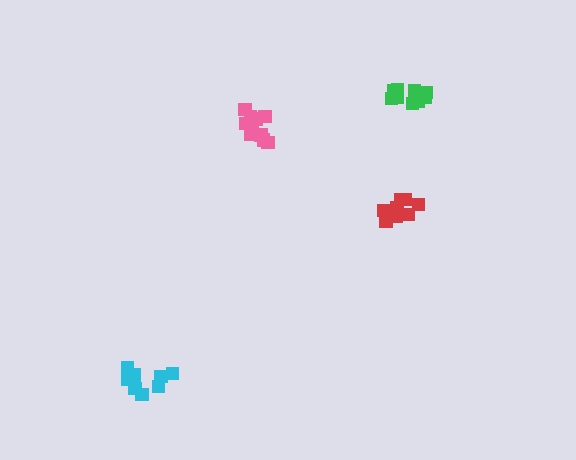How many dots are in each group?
Group 1: 9 dots, Group 2: 10 dots, Group 3: 9 dots, Group 4: 9 dots (37 total).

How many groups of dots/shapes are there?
There are 4 groups.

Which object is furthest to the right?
The green cluster is rightmost.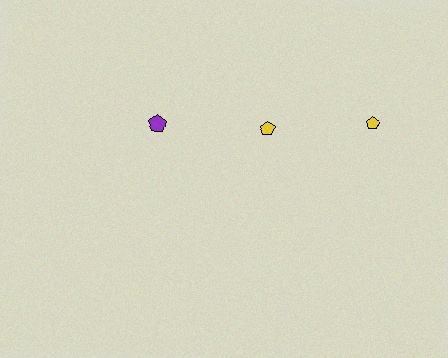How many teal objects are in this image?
There are no teal objects.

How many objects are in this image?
There are 3 objects.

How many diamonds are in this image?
There are no diamonds.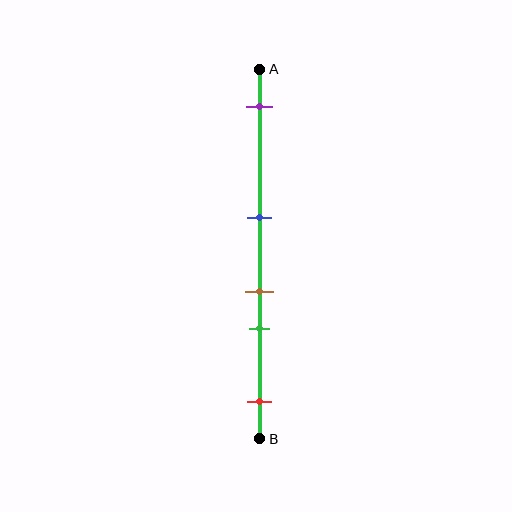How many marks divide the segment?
There are 5 marks dividing the segment.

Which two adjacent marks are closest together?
The brown and green marks are the closest adjacent pair.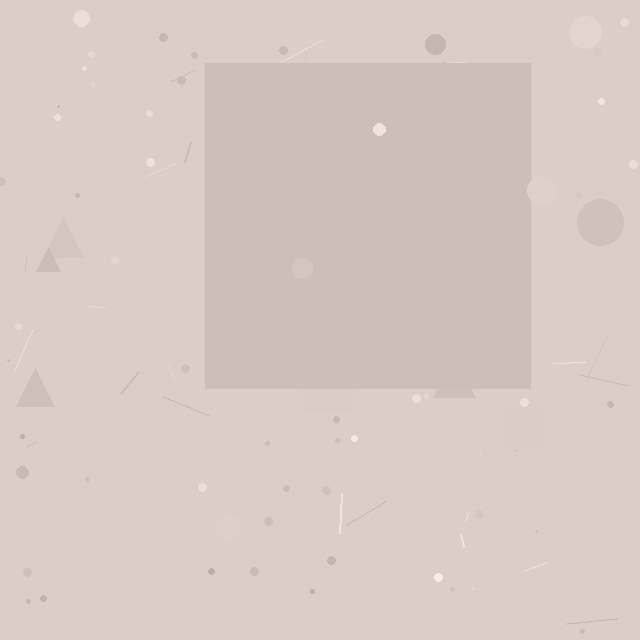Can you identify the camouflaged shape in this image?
The camouflaged shape is a square.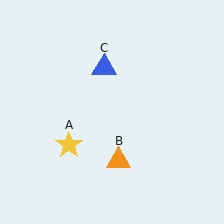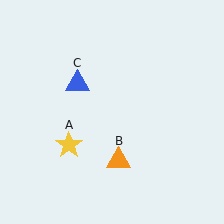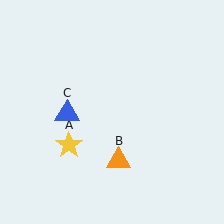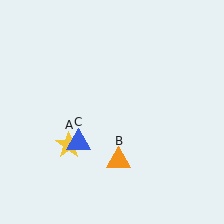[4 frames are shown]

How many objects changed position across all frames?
1 object changed position: blue triangle (object C).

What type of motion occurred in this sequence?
The blue triangle (object C) rotated counterclockwise around the center of the scene.